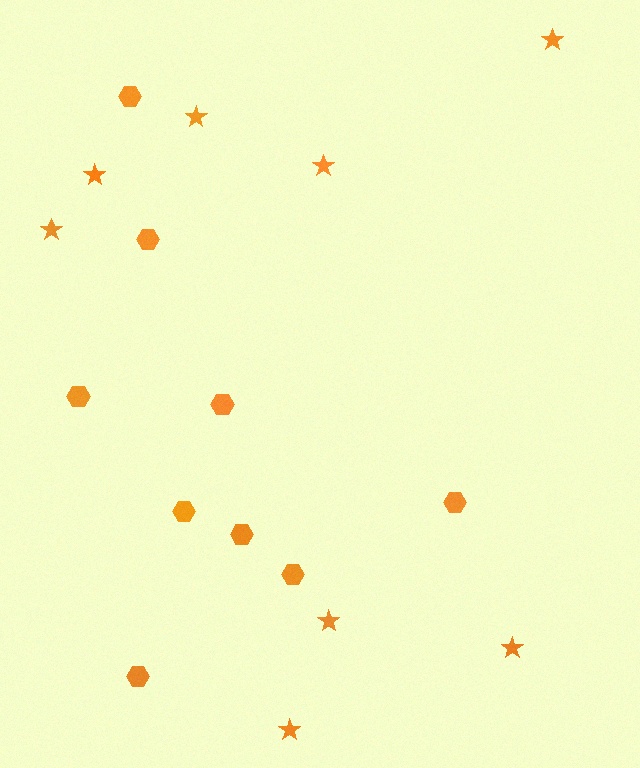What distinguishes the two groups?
There are 2 groups: one group of hexagons (9) and one group of stars (8).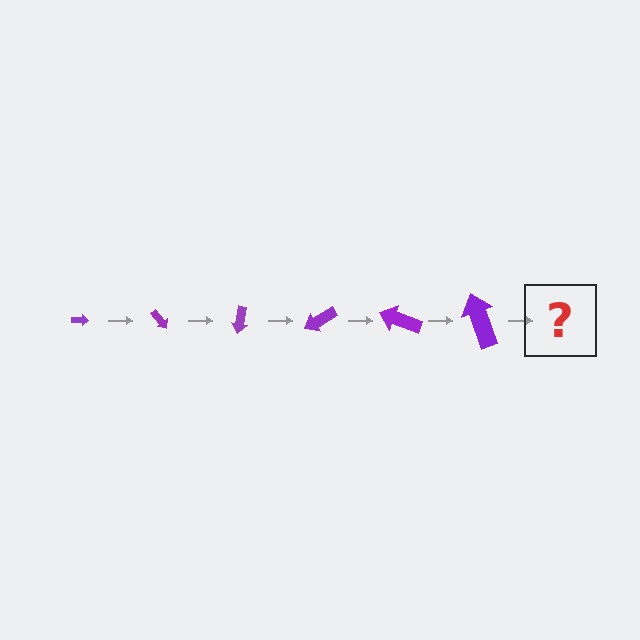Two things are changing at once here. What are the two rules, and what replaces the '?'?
The two rules are that the arrow grows larger each step and it rotates 50 degrees each step. The '?' should be an arrow, larger than the previous one and rotated 300 degrees from the start.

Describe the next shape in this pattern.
It should be an arrow, larger than the previous one and rotated 300 degrees from the start.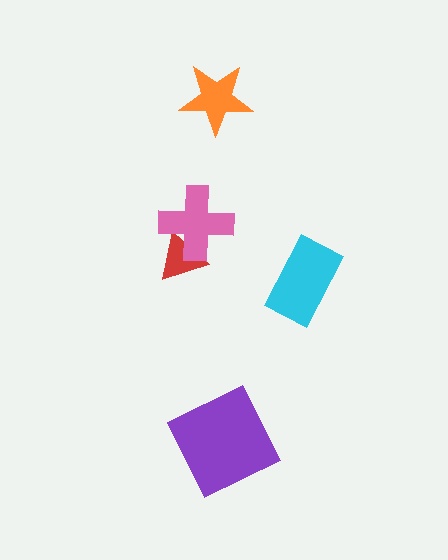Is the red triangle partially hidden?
Yes, it is partially covered by another shape.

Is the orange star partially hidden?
No, no other shape covers it.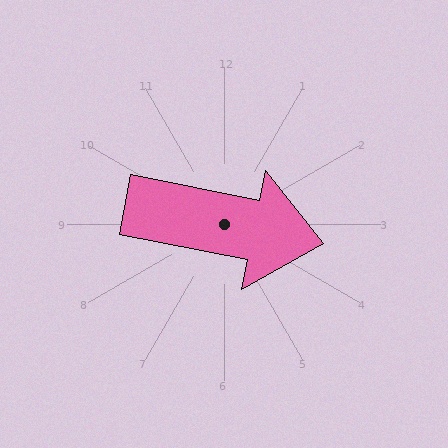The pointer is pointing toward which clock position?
Roughly 3 o'clock.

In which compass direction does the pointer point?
East.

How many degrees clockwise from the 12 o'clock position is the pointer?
Approximately 101 degrees.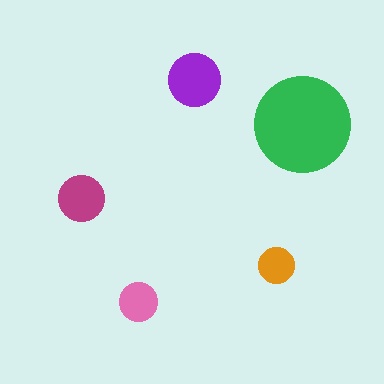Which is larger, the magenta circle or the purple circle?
The purple one.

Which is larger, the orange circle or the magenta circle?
The magenta one.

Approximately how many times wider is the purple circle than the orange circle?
About 1.5 times wider.